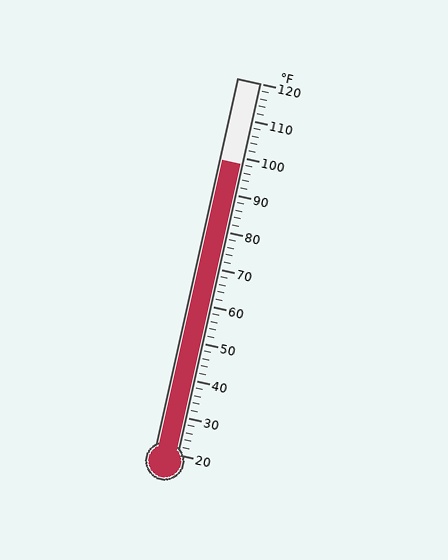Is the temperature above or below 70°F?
The temperature is above 70°F.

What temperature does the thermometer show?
The thermometer shows approximately 98°F.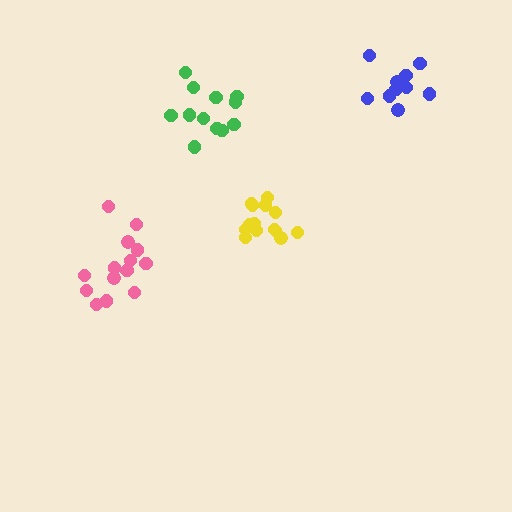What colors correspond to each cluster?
The clusters are colored: green, pink, yellow, blue.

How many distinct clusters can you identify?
There are 4 distinct clusters.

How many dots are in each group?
Group 1: 12 dots, Group 2: 14 dots, Group 3: 14 dots, Group 4: 10 dots (50 total).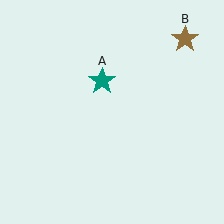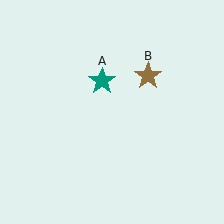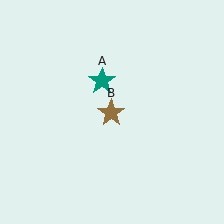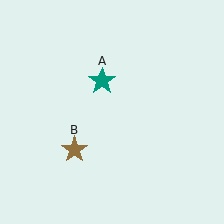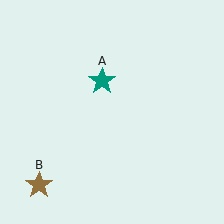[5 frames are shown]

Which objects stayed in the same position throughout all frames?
Teal star (object A) remained stationary.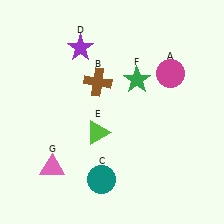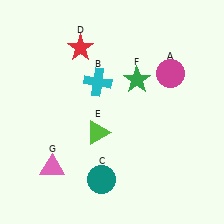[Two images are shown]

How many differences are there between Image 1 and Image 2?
There are 2 differences between the two images.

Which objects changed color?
B changed from brown to cyan. D changed from purple to red.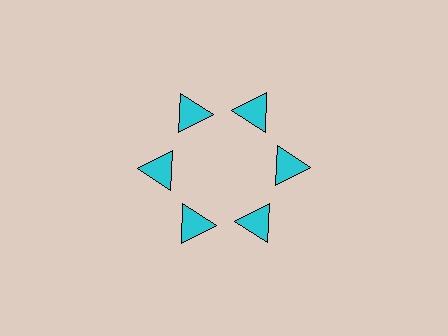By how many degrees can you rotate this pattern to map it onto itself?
The pattern maps onto itself every 60 degrees of rotation.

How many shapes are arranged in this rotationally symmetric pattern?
There are 6 shapes, arranged in 6 groups of 1.